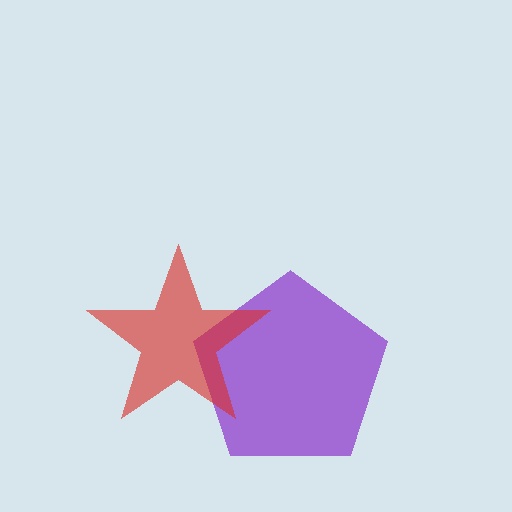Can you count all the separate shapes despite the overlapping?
Yes, there are 2 separate shapes.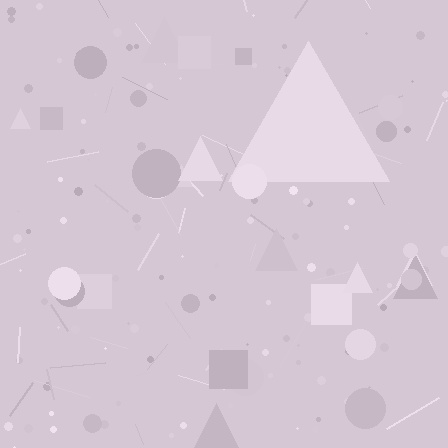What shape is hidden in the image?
A triangle is hidden in the image.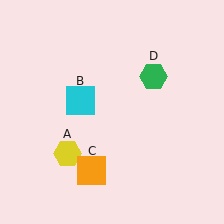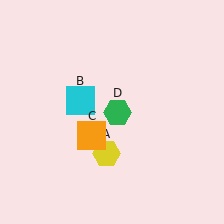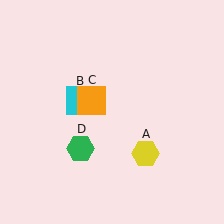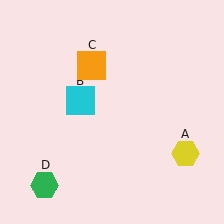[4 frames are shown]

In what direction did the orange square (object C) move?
The orange square (object C) moved up.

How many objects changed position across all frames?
3 objects changed position: yellow hexagon (object A), orange square (object C), green hexagon (object D).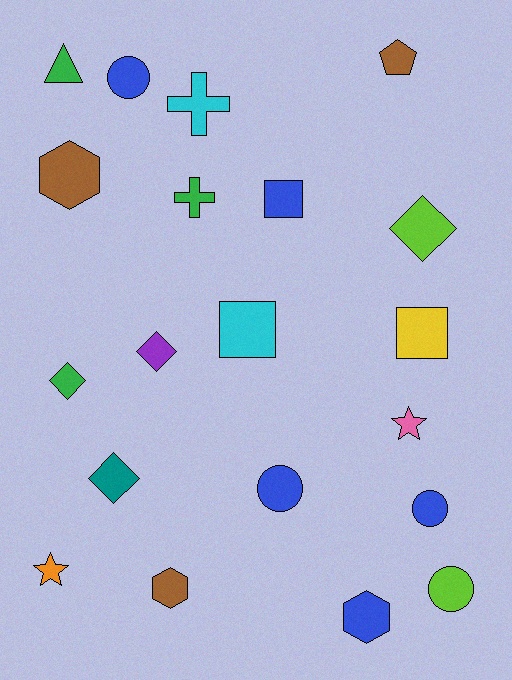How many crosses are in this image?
There are 2 crosses.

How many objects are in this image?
There are 20 objects.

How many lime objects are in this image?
There are 2 lime objects.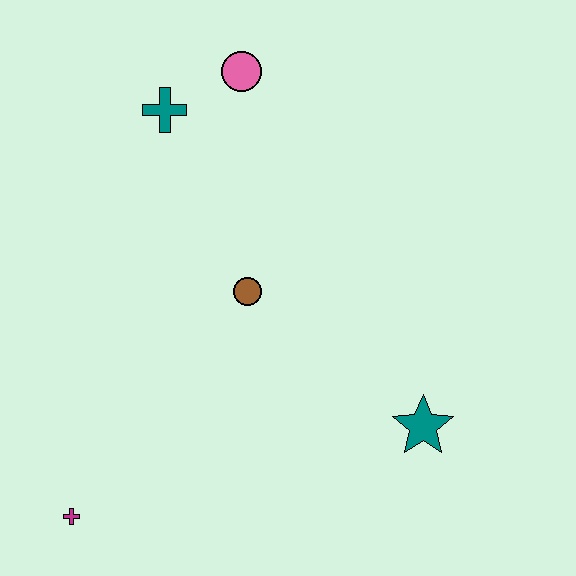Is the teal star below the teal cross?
Yes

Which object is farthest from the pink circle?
The magenta cross is farthest from the pink circle.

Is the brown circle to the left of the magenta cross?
No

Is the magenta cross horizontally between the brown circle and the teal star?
No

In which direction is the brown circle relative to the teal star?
The brown circle is to the left of the teal star.